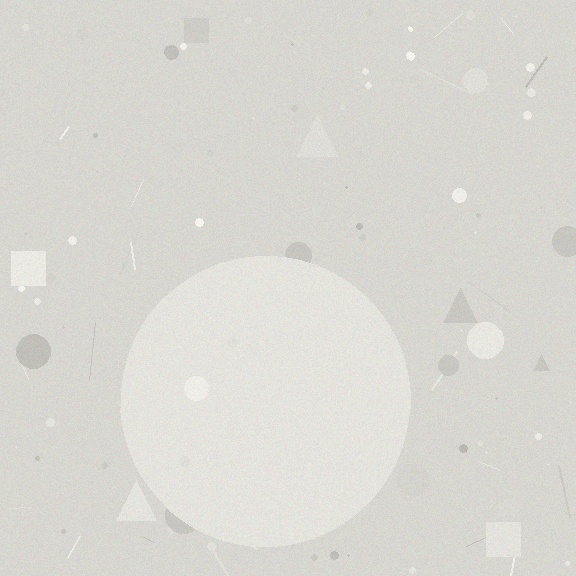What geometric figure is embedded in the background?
A circle is embedded in the background.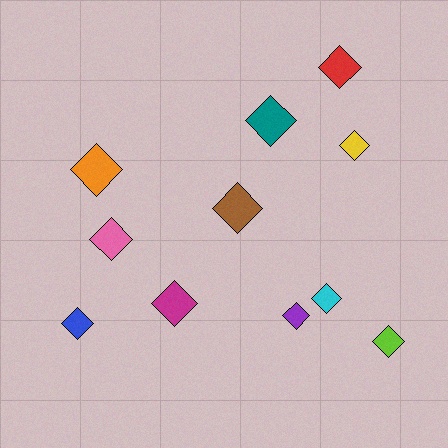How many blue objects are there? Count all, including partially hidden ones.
There is 1 blue object.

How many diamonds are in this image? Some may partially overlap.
There are 11 diamonds.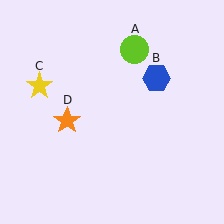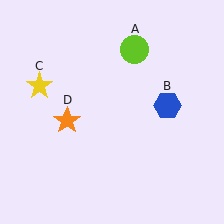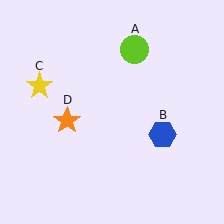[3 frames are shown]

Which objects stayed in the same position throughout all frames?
Lime circle (object A) and yellow star (object C) and orange star (object D) remained stationary.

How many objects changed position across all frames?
1 object changed position: blue hexagon (object B).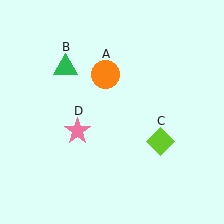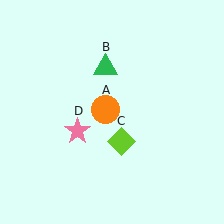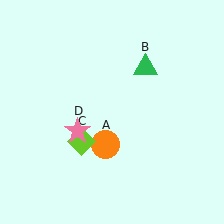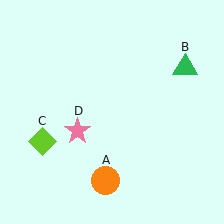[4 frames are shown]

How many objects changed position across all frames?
3 objects changed position: orange circle (object A), green triangle (object B), lime diamond (object C).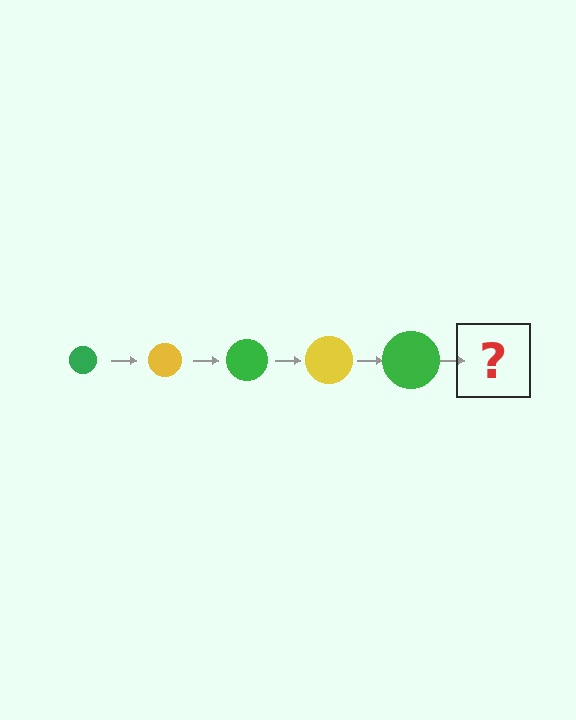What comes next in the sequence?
The next element should be a yellow circle, larger than the previous one.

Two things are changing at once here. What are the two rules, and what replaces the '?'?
The two rules are that the circle grows larger each step and the color cycles through green and yellow. The '?' should be a yellow circle, larger than the previous one.